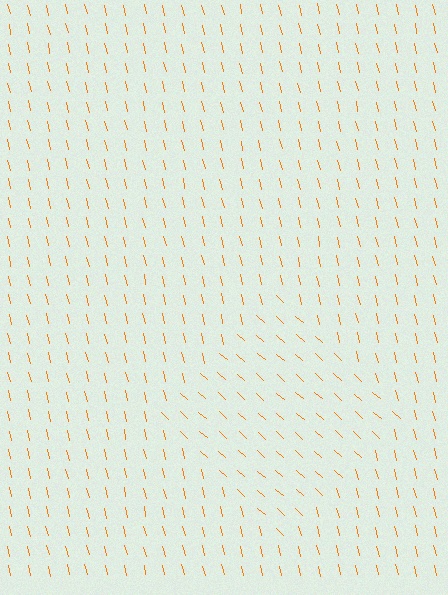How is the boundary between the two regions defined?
The boundary is defined purely by a change in line orientation (approximately 35 degrees difference). All lines are the same color and thickness.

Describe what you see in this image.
The image is filled with small orange line segments. A diamond region in the image has lines oriented differently from the surrounding lines, creating a visible texture boundary.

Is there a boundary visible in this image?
Yes, there is a texture boundary formed by a change in line orientation.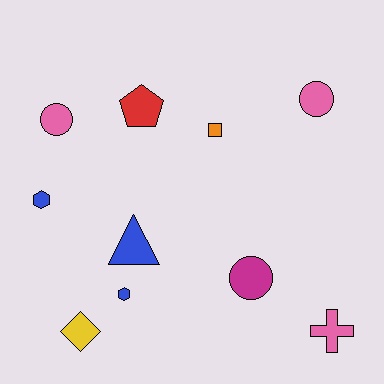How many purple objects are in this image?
There are no purple objects.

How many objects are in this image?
There are 10 objects.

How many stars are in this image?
There are no stars.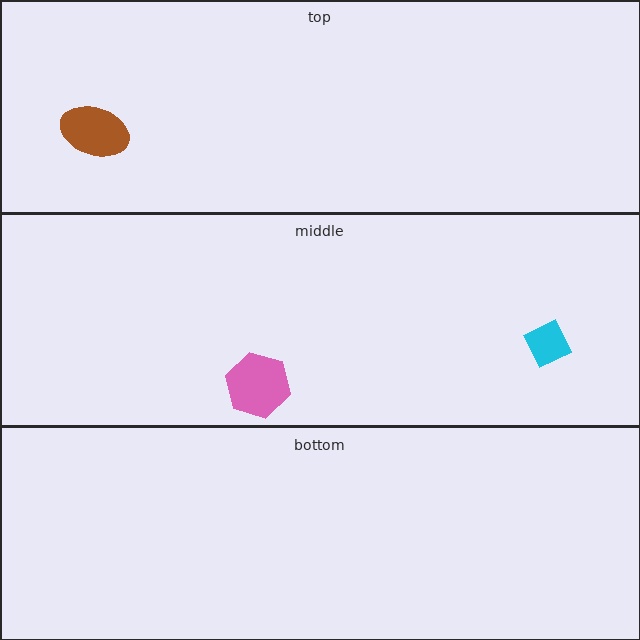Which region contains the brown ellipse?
The top region.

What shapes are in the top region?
The brown ellipse.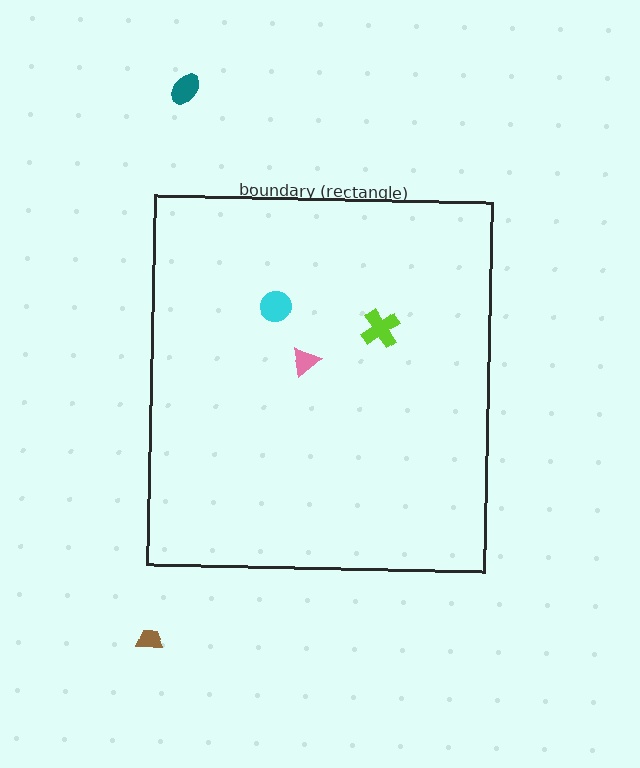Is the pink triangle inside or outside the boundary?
Inside.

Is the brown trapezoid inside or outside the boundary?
Outside.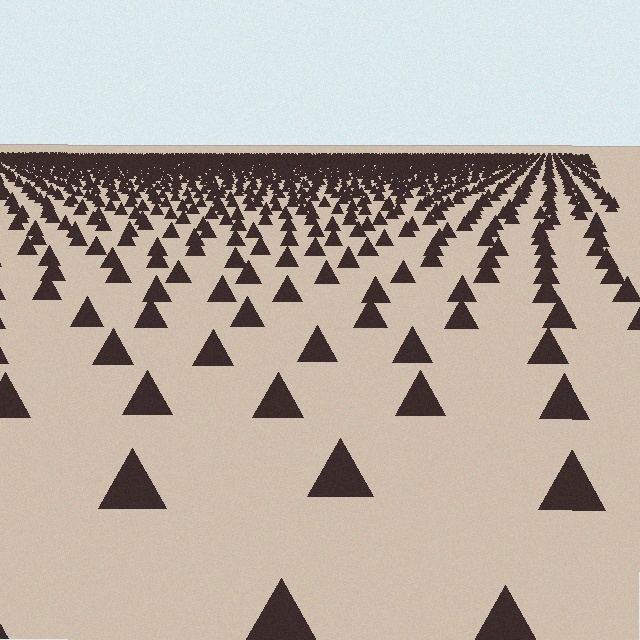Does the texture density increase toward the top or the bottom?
Density increases toward the top.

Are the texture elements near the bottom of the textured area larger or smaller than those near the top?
Larger. Near the bottom, elements are closer to the viewer and appear at a bigger on-screen size.